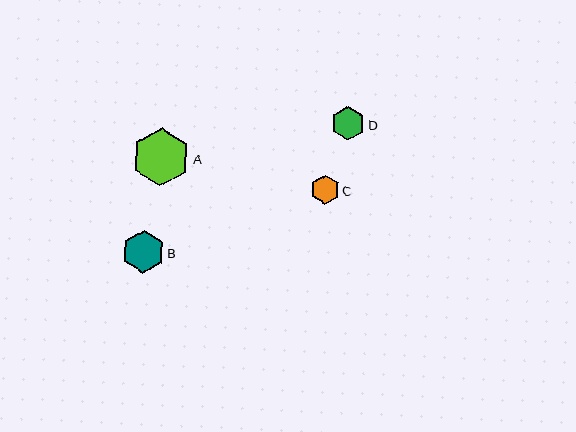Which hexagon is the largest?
Hexagon A is the largest with a size of approximately 58 pixels.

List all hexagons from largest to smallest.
From largest to smallest: A, B, D, C.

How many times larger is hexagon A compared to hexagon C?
Hexagon A is approximately 2.0 times the size of hexagon C.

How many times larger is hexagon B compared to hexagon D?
Hexagon B is approximately 1.3 times the size of hexagon D.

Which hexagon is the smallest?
Hexagon C is the smallest with a size of approximately 29 pixels.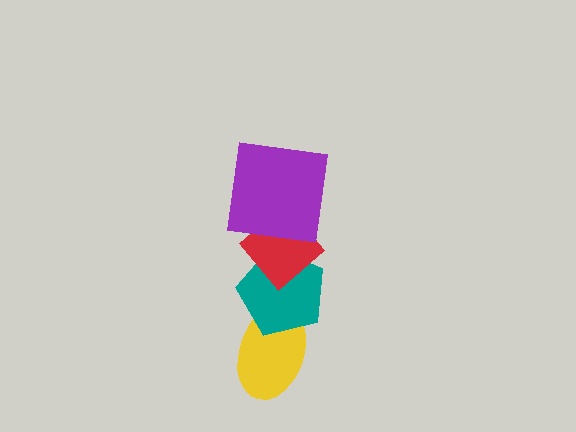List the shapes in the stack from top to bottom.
From top to bottom: the purple square, the red diamond, the teal pentagon, the yellow ellipse.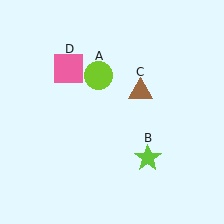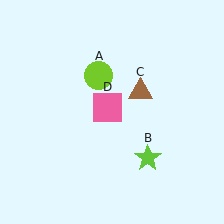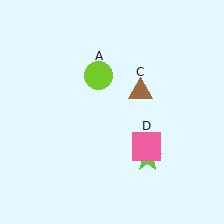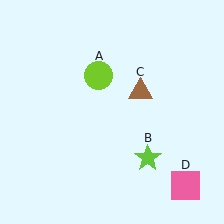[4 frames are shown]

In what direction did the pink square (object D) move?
The pink square (object D) moved down and to the right.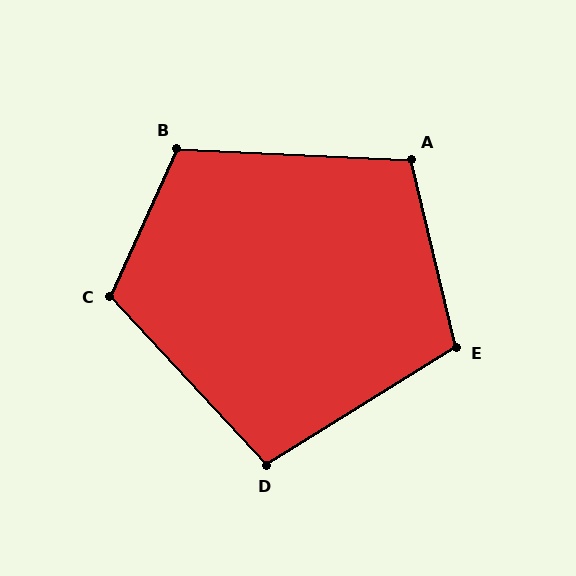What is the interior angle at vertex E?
Approximately 108 degrees (obtuse).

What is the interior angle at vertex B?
Approximately 112 degrees (obtuse).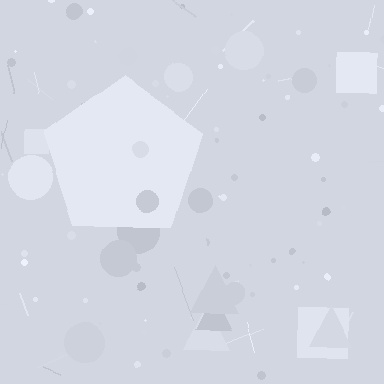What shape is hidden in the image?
A pentagon is hidden in the image.